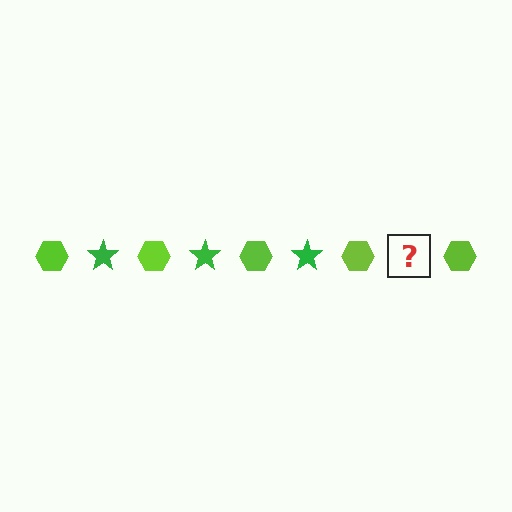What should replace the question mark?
The question mark should be replaced with a green star.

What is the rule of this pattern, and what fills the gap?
The rule is that the pattern alternates between lime hexagon and green star. The gap should be filled with a green star.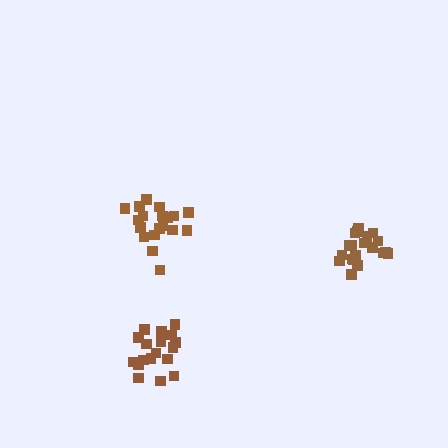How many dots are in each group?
Group 1: 20 dots, Group 2: 18 dots, Group 3: 21 dots (59 total).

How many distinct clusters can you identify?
There are 3 distinct clusters.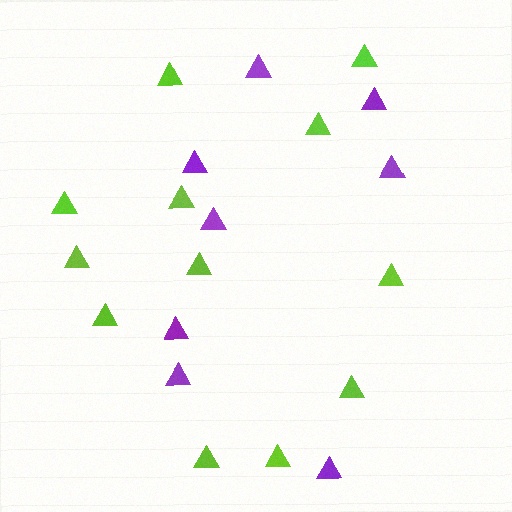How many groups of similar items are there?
There are 2 groups: one group of lime triangles (12) and one group of purple triangles (8).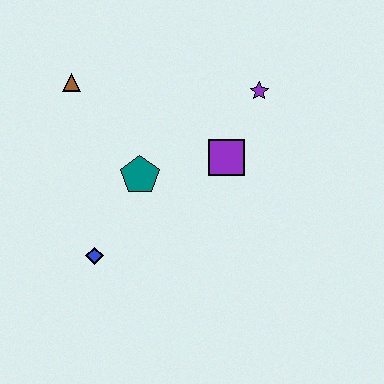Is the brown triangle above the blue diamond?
Yes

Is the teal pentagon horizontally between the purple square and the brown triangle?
Yes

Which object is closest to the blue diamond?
The teal pentagon is closest to the blue diamond.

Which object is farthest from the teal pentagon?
The purple star is farthest from the teal pentagon.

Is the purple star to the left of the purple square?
No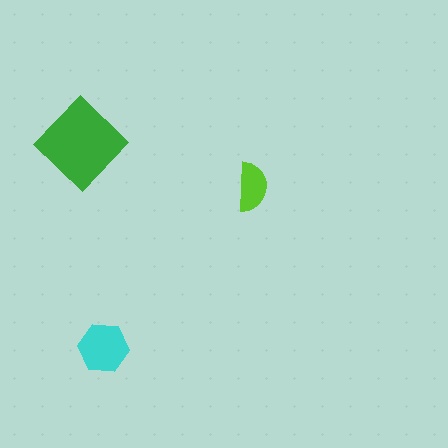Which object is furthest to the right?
The lime semicircle is rightmost.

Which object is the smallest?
The lime semicircle.